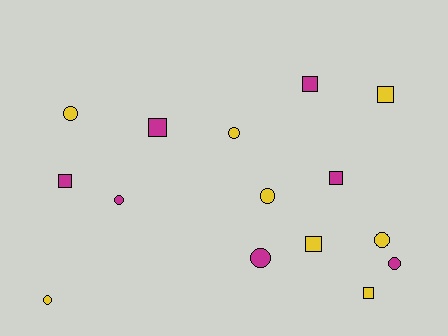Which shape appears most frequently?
Circle, with 8 objects.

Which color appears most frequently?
Yellow, with 8 objects.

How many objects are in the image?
There are 15 objects.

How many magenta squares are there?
There are 4 magenta squares.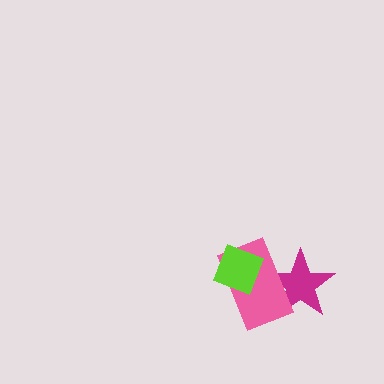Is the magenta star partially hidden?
Yes, it is partially covered by another shape.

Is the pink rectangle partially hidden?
Yes, it is partially covered by another shape.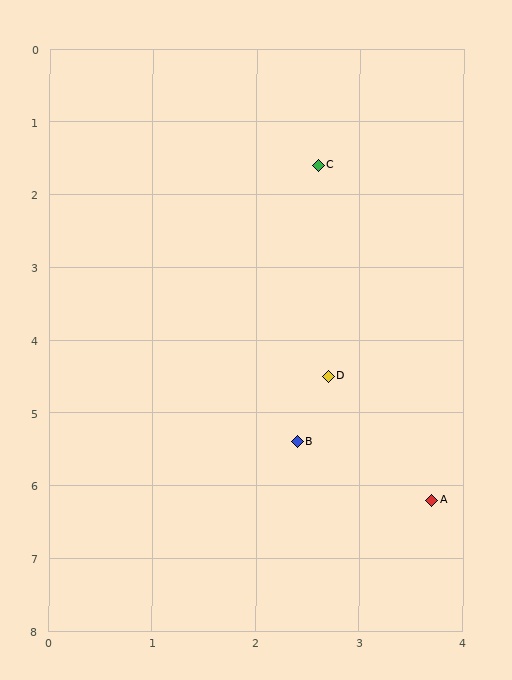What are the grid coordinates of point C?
Point C is at approximately (2.6, 1.6).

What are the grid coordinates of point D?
Point D is at approximately (2.7, 4.5).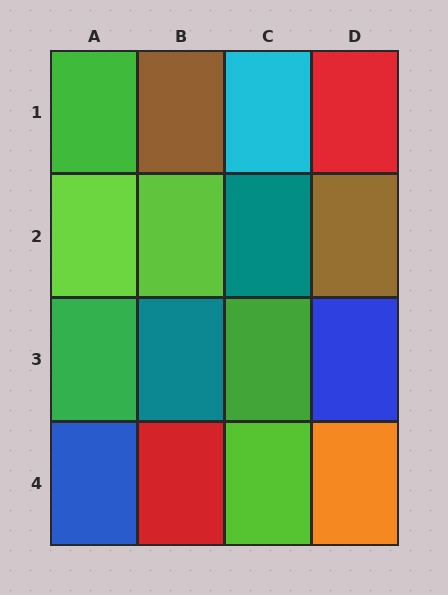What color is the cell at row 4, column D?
Orange.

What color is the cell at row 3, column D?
Blue.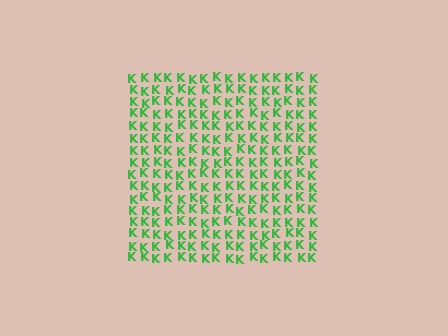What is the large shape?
The large shape is a square.